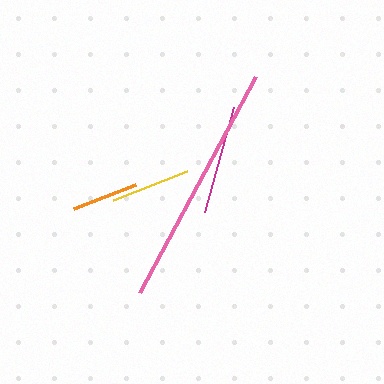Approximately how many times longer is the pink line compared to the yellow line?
The pink line is approximately 3.1 times the length of the yellow line.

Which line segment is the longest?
The pink line is the longest at approximately 246 pixels.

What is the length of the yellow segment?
The yellow segment is approximately 80 pixels long.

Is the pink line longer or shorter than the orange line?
The pink line is longer than the orange line.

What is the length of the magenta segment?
The magenta segment is approximately 108 pixels long.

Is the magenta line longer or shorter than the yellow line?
The magenta line is longer than the yellow line.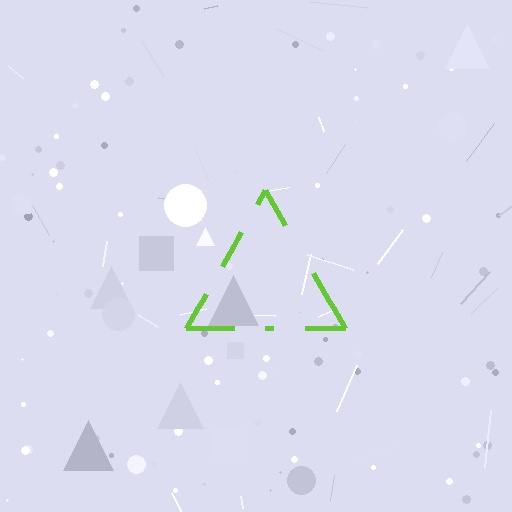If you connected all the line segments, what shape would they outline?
They would outline a triangle.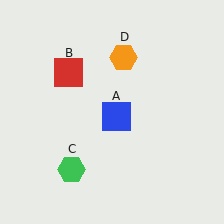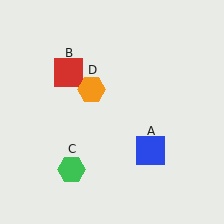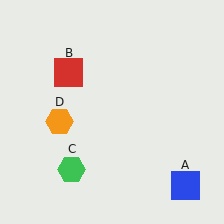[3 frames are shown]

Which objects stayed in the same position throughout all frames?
Red square (object B) and green hexagon (object C) remained stationary.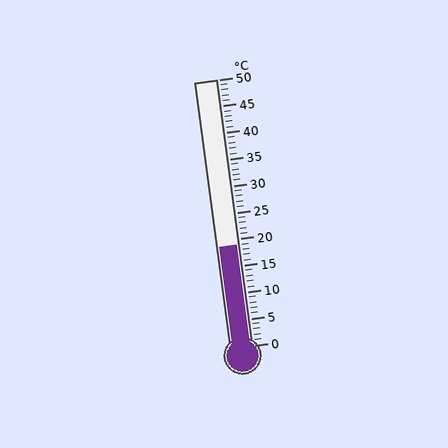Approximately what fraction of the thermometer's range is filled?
The thermometer is filled to approximately 40% of its range.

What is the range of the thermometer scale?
The thermometer scale ranges from 0°C to 50°C.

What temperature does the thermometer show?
The thermometer shows approximately 19°C.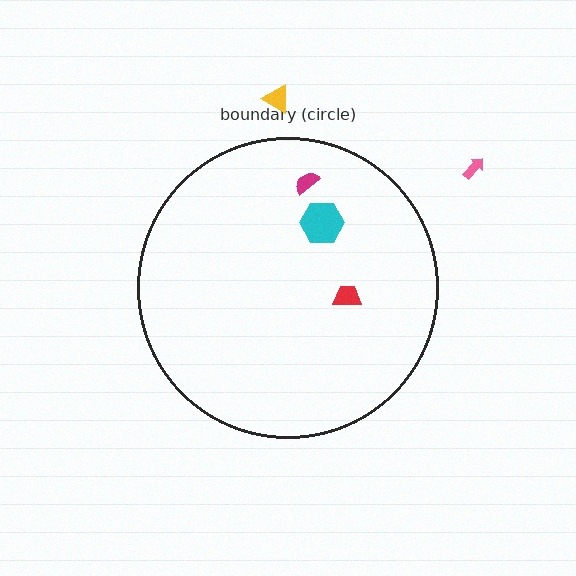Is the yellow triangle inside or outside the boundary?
Outside.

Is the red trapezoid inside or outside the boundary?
Inside.